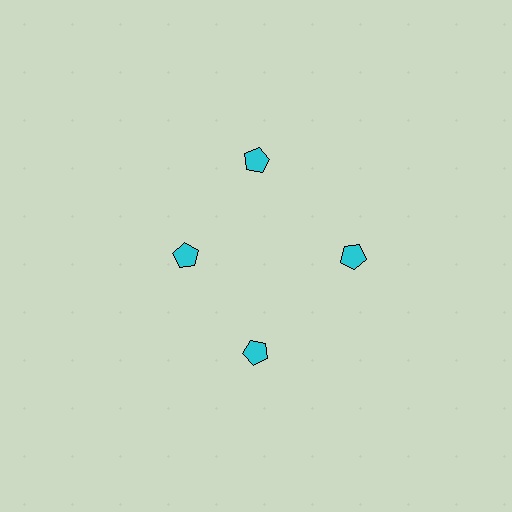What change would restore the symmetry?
The symmetry would be restored by moving it outward, back onto the ring so that all 4 pentagons sit at equal angles and equal distance from the center.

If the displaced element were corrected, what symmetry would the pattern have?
It would have 4-fold rotational symmetry — the pattern would map onto itself every 90 degrees.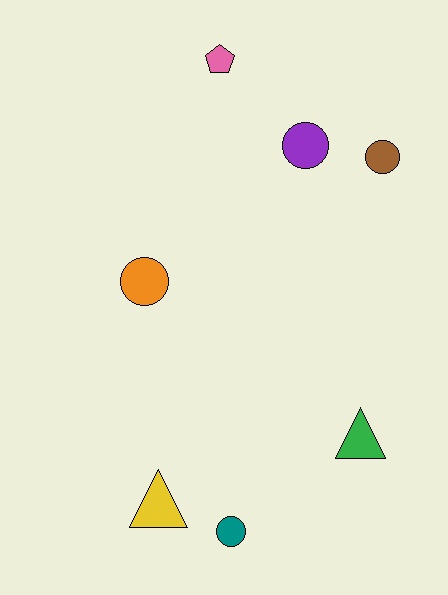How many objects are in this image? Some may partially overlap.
There are 7 objects.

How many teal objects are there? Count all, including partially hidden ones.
There is 1 teal object.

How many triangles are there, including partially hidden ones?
There are 2 triangles.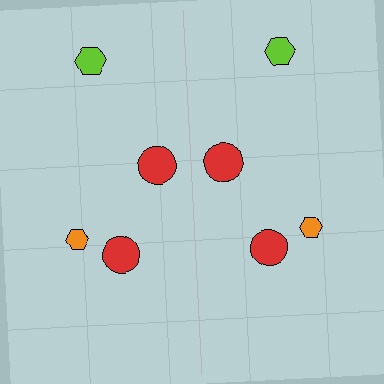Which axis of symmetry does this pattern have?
The pattern has a vertical axis of symmetry running through the center of the image.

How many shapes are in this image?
There are 8 shapes in this image.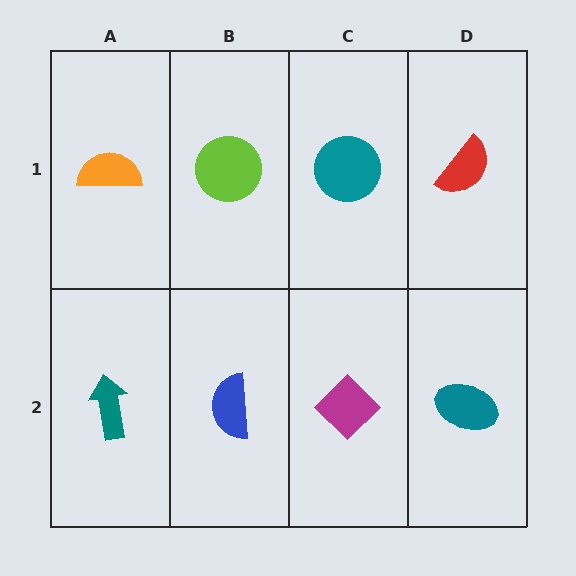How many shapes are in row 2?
4 shapes.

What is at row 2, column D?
A teal ellipse.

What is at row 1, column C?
A teal circle.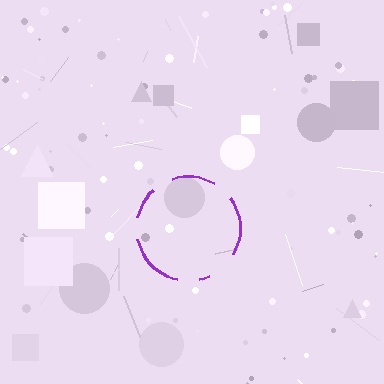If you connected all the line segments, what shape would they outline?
They would outline a circle.